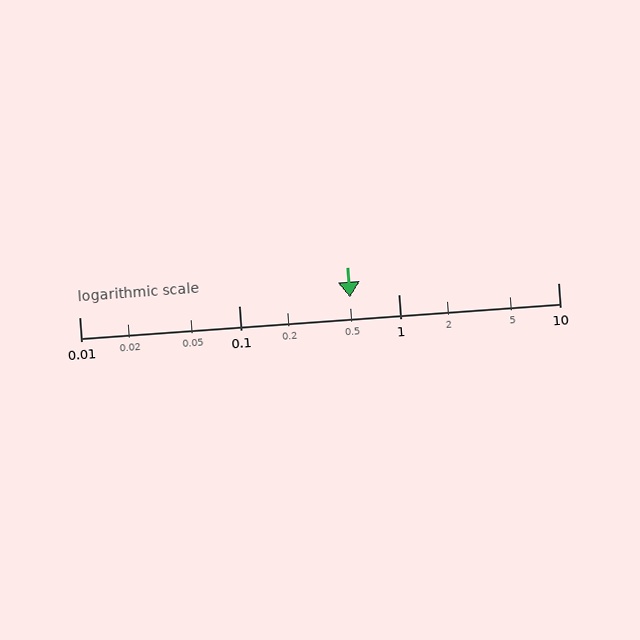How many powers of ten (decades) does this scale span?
The scale spans 3 decades, from 0.01 to 10.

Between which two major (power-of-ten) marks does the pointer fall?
The pointer is between 0.1 and 1.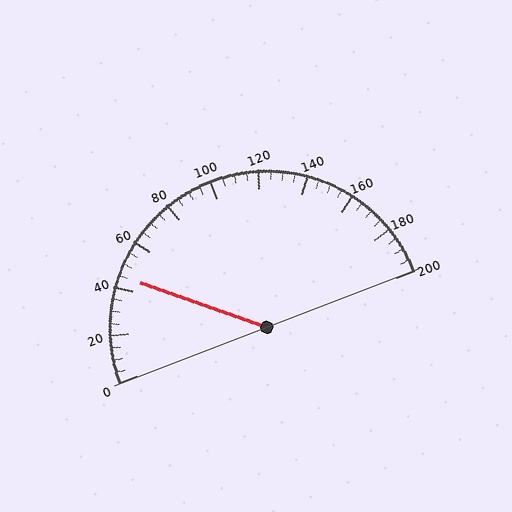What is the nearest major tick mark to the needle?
The nearest major tick mark is 40.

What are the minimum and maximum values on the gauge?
The gauge ranges from 0 to 200.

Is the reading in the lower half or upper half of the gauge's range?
The reading is in the lower half of the range (0 to 200).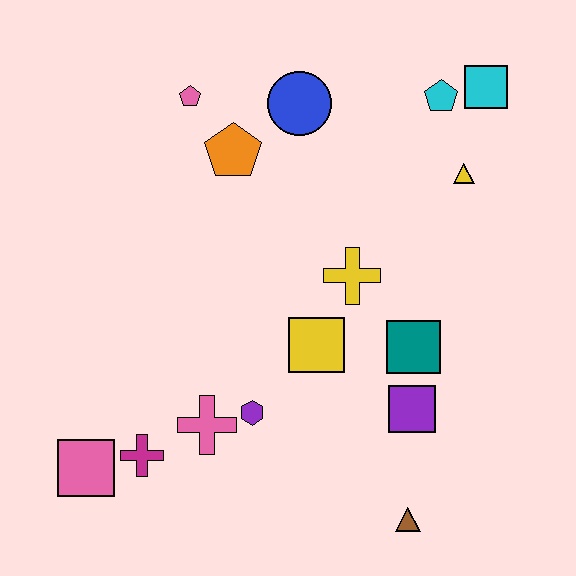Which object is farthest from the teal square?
The pink square is farthest from the teal square.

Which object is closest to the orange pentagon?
The pink pentagon is closest to the orange pentagon.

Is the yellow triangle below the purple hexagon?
No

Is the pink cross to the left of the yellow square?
Yes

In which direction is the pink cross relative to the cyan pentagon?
The pink cross is below the cyan pentagon.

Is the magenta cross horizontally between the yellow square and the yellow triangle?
No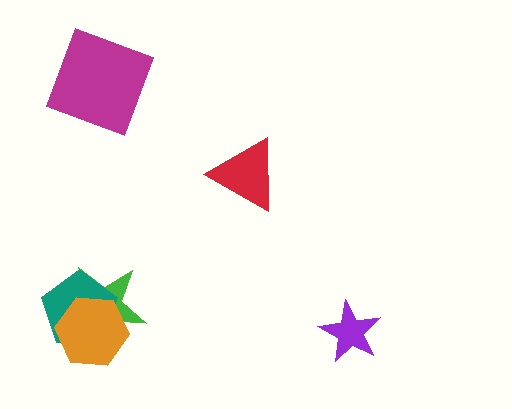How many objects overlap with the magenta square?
0 objects overlap with the magenta square.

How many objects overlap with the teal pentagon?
2 objects overlap with the teal pentagon.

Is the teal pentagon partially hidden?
Yes, it is partially covered by another shape.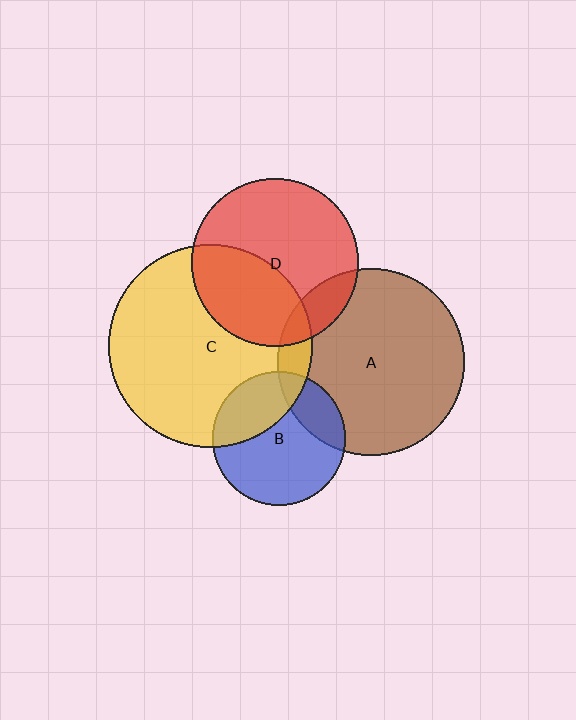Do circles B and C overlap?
Yes.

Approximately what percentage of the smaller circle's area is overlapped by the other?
Approximately 30%.